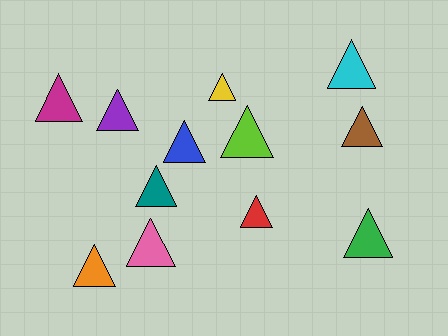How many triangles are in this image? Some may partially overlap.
There are 12 triangles.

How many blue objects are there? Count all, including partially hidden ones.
There is 1 blue object.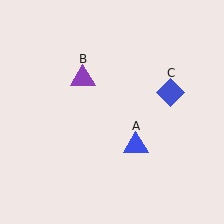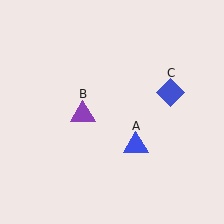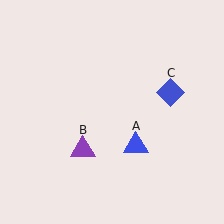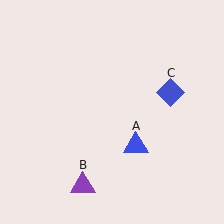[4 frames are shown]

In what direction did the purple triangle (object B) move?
The purple triangle (object B) moved down.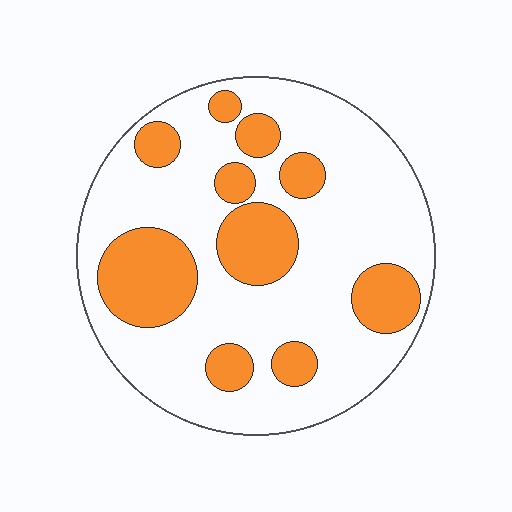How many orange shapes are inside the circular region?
10.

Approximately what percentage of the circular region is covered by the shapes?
Approximately 30%.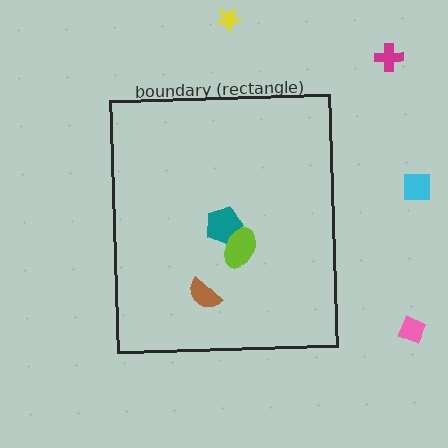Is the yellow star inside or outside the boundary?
Outside.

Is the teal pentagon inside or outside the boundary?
Inside.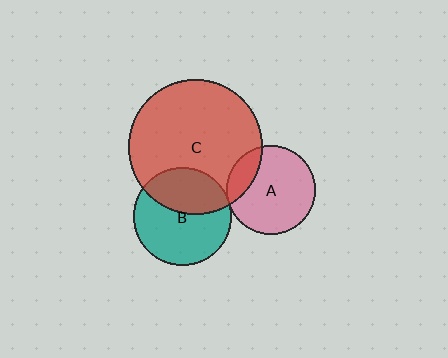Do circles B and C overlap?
Yes.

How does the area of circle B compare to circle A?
Approximately 1.2 times.